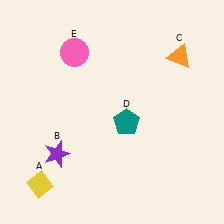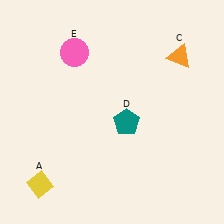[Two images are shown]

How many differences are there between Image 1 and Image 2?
There is 1 difference between the two images.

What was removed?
The purple star (B) was removed in Image 2.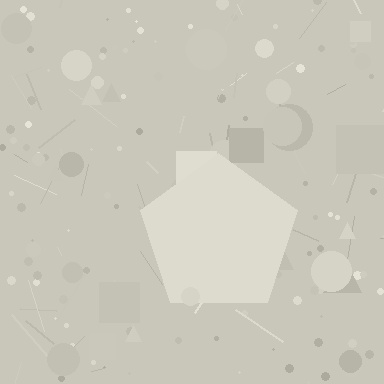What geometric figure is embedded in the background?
A pentagon is embedded in the background.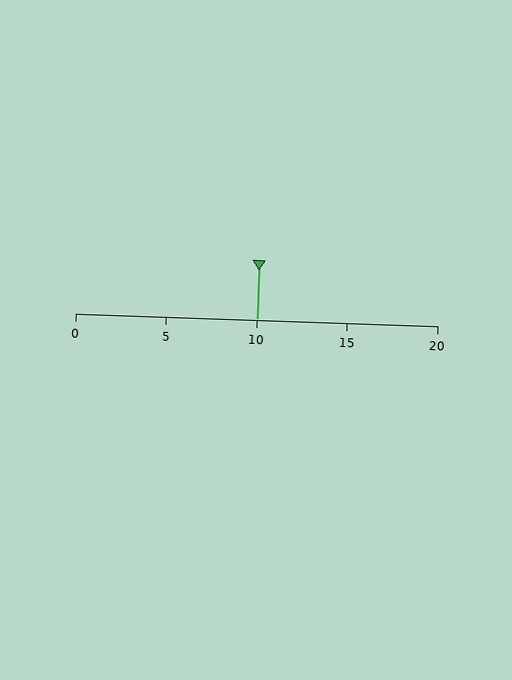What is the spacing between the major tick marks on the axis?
The major ticks are spaced 5 apart.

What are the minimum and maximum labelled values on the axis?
The axis runs from 0 to 20.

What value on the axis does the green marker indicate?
The marker indicates approximately 10.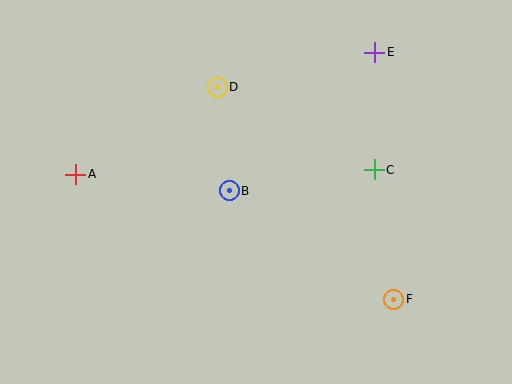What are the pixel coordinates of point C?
Point C is at (374, 170).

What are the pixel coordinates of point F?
Point F is at (394, 299).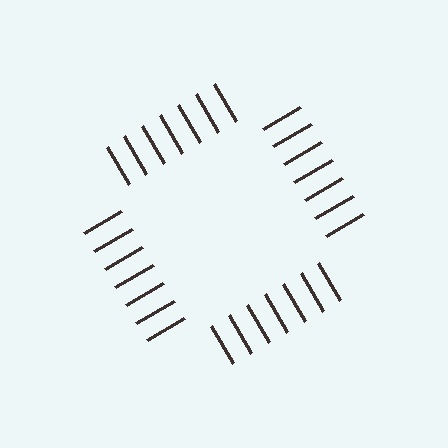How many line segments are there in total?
28 — 7 along each of the 4 edges.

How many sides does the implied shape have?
4 sides — the line-ends trace a square.